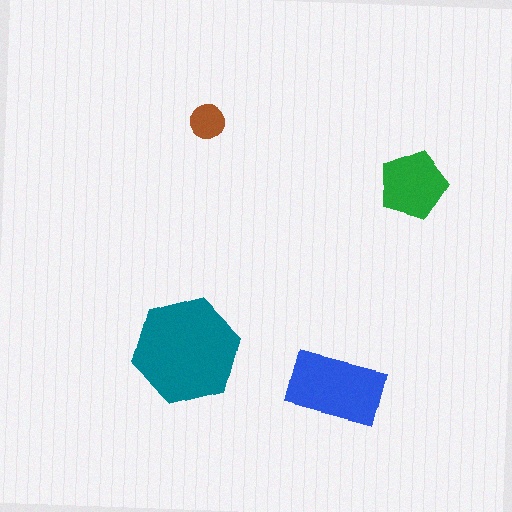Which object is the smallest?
The brown circle.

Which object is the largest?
The teal hexagon.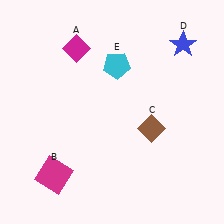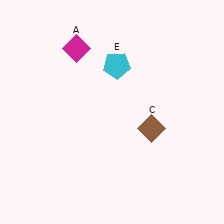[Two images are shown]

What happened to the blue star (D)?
The blue star (D) was removed in Image 2. It was in the top-right area of Image 1.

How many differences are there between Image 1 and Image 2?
There are 2 differences between the two images.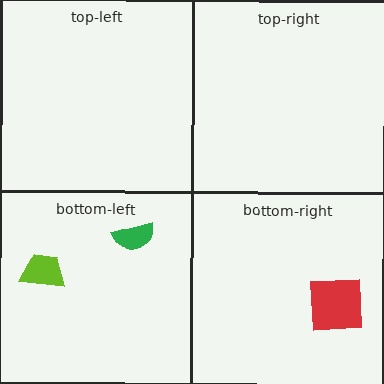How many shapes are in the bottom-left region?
2.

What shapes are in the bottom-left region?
The green semicircle, the lime trapezoid.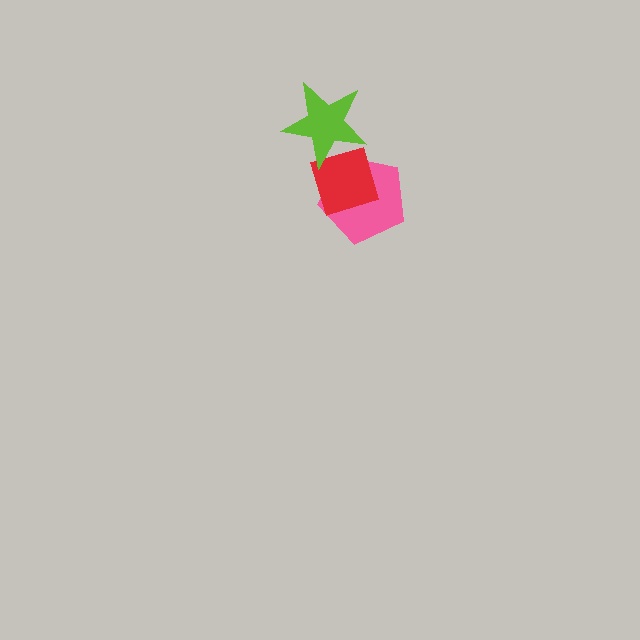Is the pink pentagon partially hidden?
Yes, it is partially covered by another shape.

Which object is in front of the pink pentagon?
The red square is in front of the pink pentagon.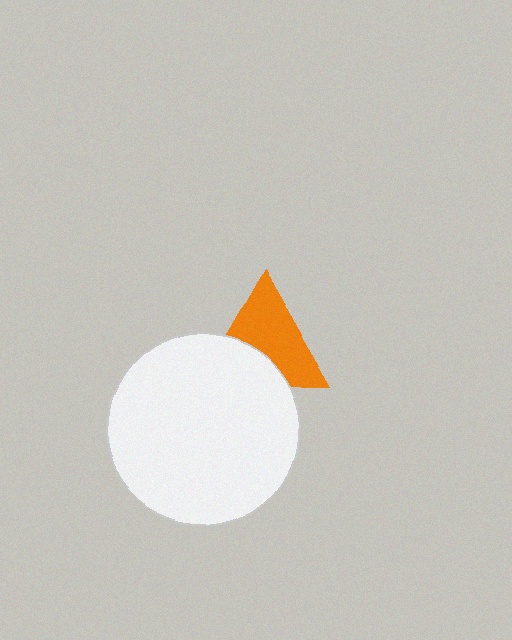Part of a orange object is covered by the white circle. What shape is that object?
It is a triangle.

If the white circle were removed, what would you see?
You would see the complete orange triangle.